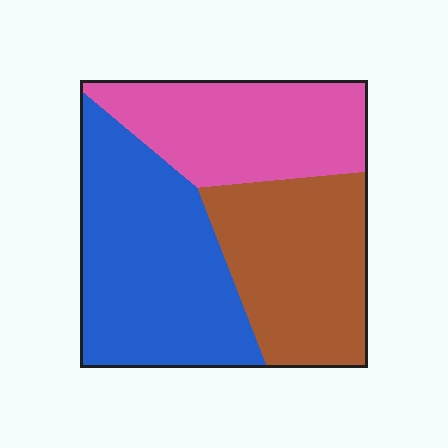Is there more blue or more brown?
Blue.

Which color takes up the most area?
Blue, at roughly 40%.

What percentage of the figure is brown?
Brown takes up about one third (1/3) of the figure.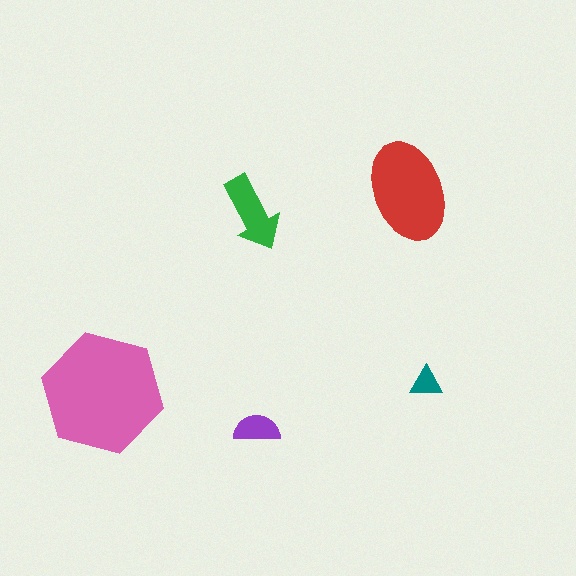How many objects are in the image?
There are 5 objects in the image.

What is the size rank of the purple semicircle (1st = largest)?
4th.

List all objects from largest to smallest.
The pink hexagon, the red ellipse, the green arrow, the purple semicircle, the teal triangle.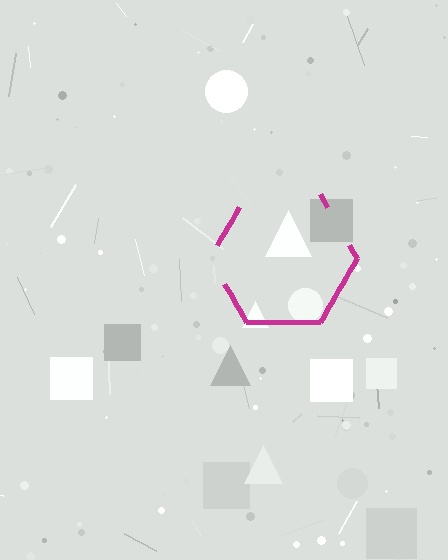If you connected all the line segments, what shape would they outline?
They would outline a hexagon.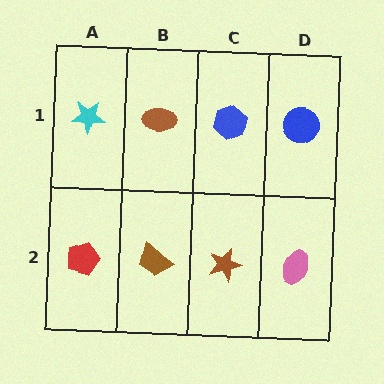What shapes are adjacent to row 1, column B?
A brown trapezoid (row 2, column B), a cyan star (row 1, column A), a blue hexagon (row 1, column C).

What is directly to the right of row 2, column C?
A pink ellipse.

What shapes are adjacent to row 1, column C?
A brown star (row 2, column C), a brown ellipse (row 1, column B), a blue circle (row 1, column D).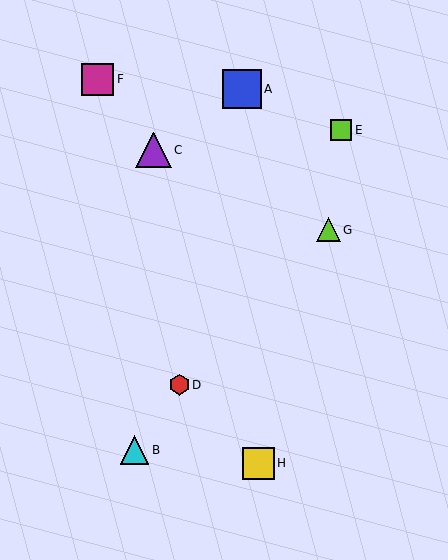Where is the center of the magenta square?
The center of the magenta square is at (98, 79).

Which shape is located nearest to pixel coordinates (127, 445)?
The cyan triangle (labeled B) at (135, 450) is nearest to that location.